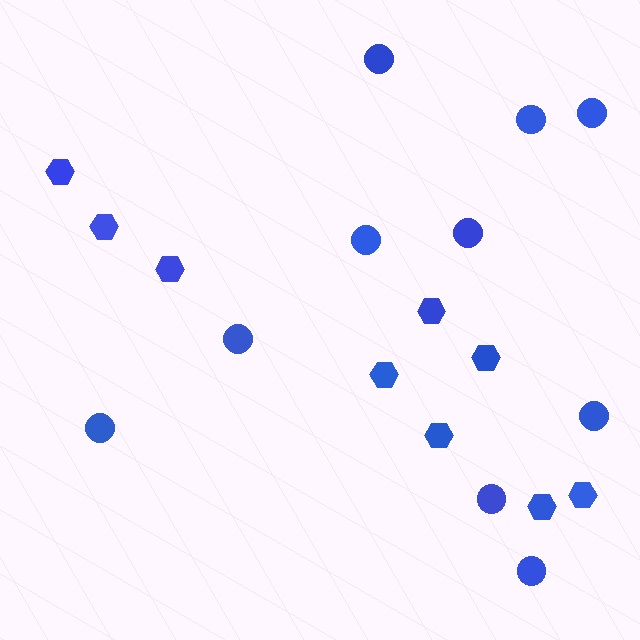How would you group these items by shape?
There are 2 groups: one group of hexagons (9) and one group of circles (10).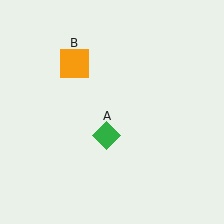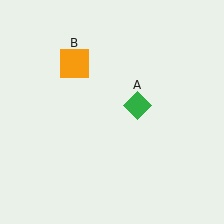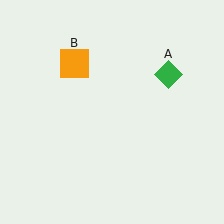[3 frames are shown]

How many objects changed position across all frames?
1 object changed position: green diamond (object A).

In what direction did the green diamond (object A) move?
The green diamond (object A) moved up and to the right.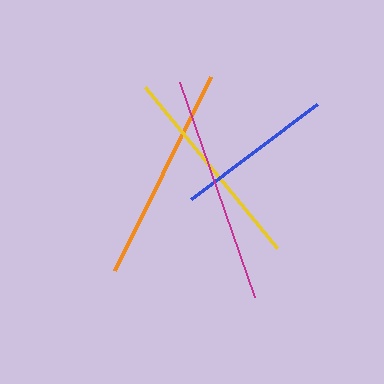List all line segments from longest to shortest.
From longest to shortest: magenta, orange, yellow, blue.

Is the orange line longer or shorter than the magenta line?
The magenta line is longer than the orange line.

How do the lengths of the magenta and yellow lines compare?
The magenta and yellow lines are approximately the same length.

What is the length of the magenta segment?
The magenta segment is approximately 227 pixels long.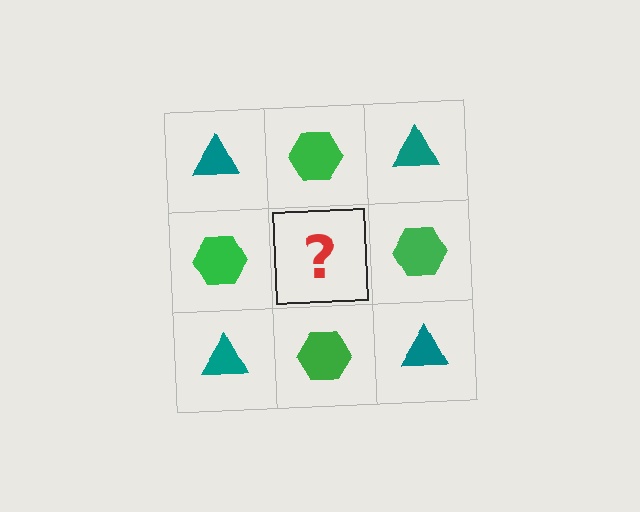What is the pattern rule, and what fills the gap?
The rule is that it alternates teal triangle and green hexagon in a checkerboard pattern. The gap should be filled with a teal triangle.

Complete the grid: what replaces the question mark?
The question mark should be replaced with a teal triangle.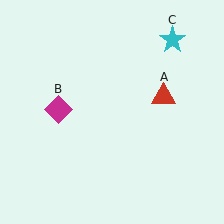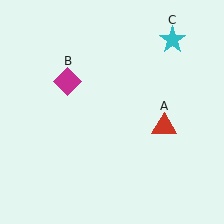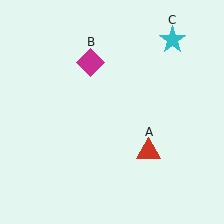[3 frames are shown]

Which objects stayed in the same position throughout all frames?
Cyan star (object C) remained stationary.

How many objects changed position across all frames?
2 objects changed position: red triangle (object A), magenta diamond (object B).